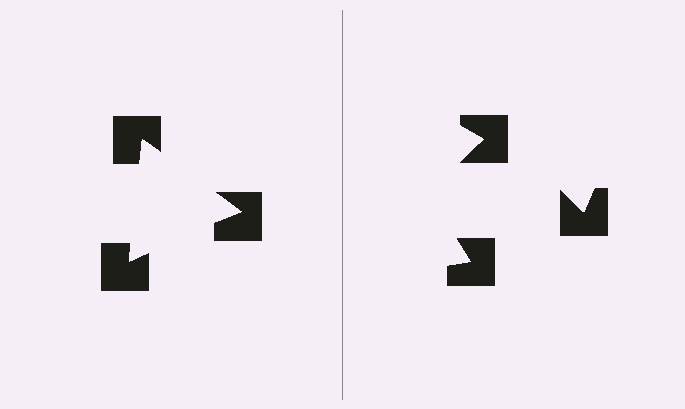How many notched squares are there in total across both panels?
6 — 3 on each side.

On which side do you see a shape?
An illusory triangle appears on the left side. On the right side the wedge cuts are rotated, so no coherent shape forms.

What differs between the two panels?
The notched squares are positioned identically on both sides; only the wedge orientations differ. On the left they align to a triangle; on the right they are misaligned.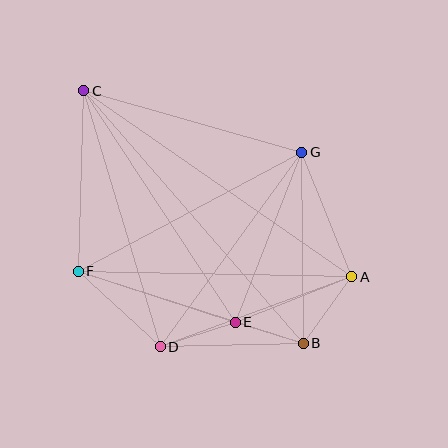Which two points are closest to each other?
Points B and E are closest to each other.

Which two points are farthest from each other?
Points B and C are farthest from each other.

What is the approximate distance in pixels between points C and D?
The distance between C and D is approximately 267 pixels.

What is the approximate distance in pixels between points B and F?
The distance between B and F is approximately 236 pixels.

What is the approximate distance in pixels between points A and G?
The distance between A and G is approximately 134 pixels.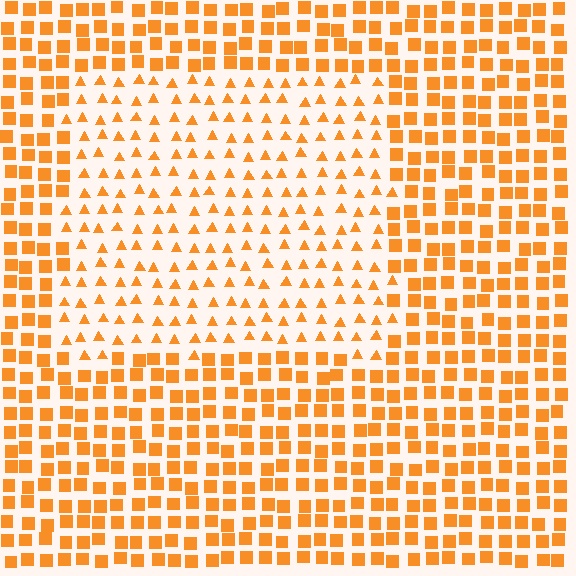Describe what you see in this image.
The image is filled with small orange elements arranged in a uniform grid. A rectangle-shaped region contains triangles, while the surrounding area contains squares. The boundary is defined purely by the change in element shape.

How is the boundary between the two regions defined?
The boundary is defined by a change in element shape: triangles inside vs. squares outside. All elements share the same color and spacing.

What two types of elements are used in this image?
The image uses triangles inside the rectangle region and squares outside it.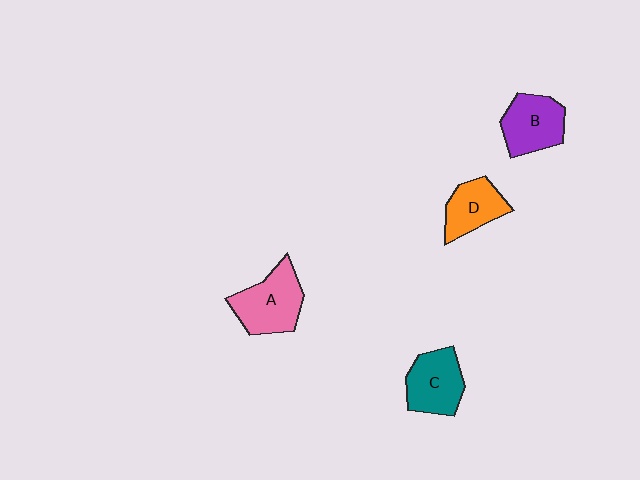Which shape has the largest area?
Shape A (pink).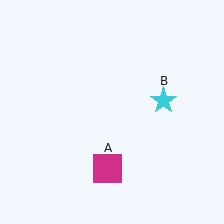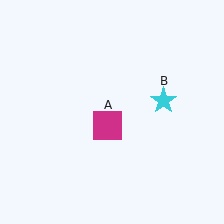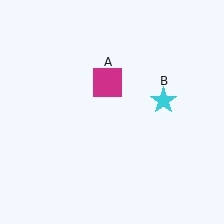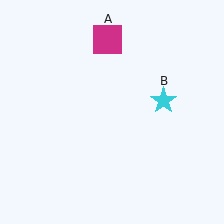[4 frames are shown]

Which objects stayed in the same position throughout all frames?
Cyan star (object B) remained stationary.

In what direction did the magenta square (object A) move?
The magenta square (object A) moved up.